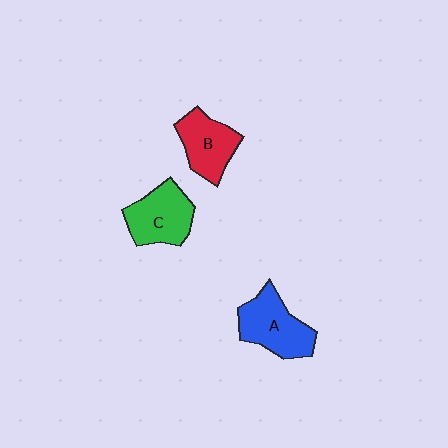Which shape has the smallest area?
Shape B (red).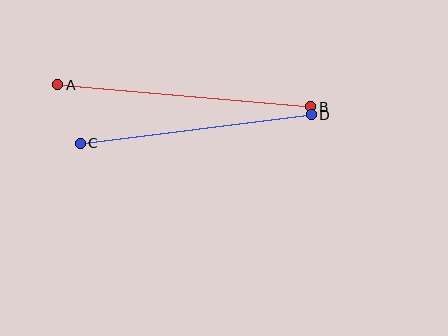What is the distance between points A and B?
The distance is approximately 254 pixels.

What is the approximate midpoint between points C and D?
The midpoint is at approximately (196, 129) pixels.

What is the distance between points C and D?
The distance is approximately 233 pixels.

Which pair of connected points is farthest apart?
Points A and B are farthest apart.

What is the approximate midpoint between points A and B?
The midpoint is at approximately (184, 96) pixels.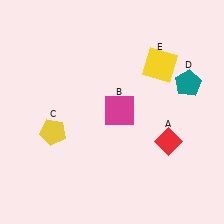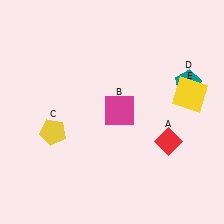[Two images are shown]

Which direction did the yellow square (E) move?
The yellow square (E) moved right.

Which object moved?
The yellow square (E) moved right.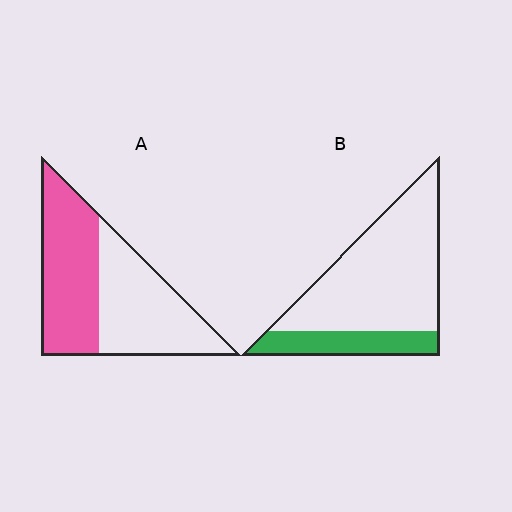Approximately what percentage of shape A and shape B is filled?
A is approximately 50% and B is approximately 25%.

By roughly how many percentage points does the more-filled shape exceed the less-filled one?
By roughly 25 percentage points (A over B).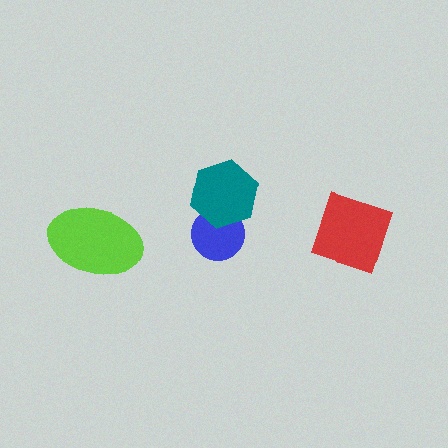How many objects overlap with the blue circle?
1 object overlaps with the blue circle.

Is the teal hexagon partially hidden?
No, no other shape covers it.